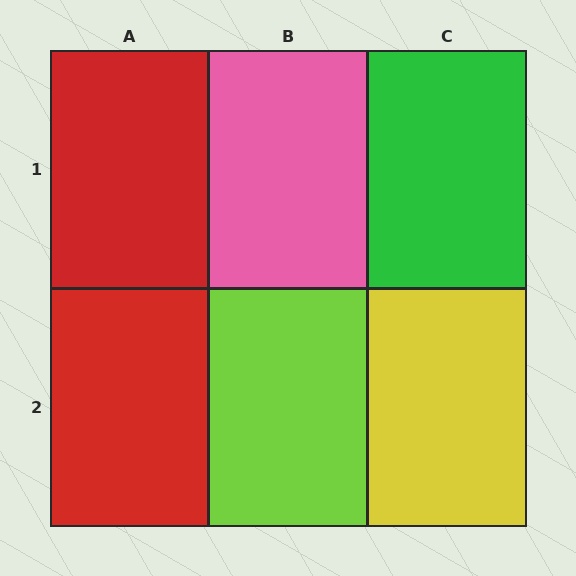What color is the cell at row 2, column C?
Yellow.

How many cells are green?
1 cell is green.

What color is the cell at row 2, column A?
Red.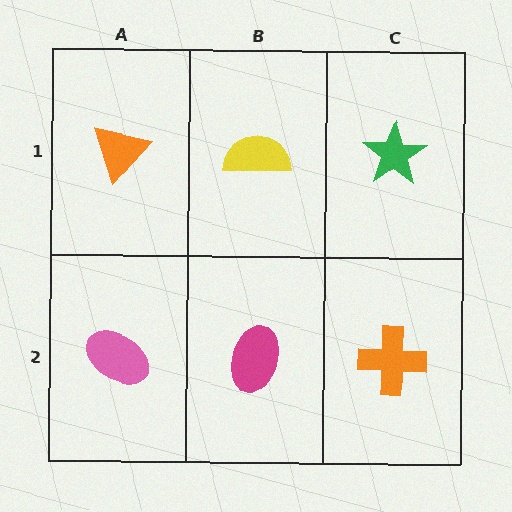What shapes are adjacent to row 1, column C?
An orange cross (row 2, column C), a yellow semicircle (row 1, column B).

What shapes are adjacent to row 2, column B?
A yellow semicircle (row 1, column B), a pink ellipse (row 2, column A), an orange cross (row 2, column C).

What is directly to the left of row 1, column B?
An orange triangle.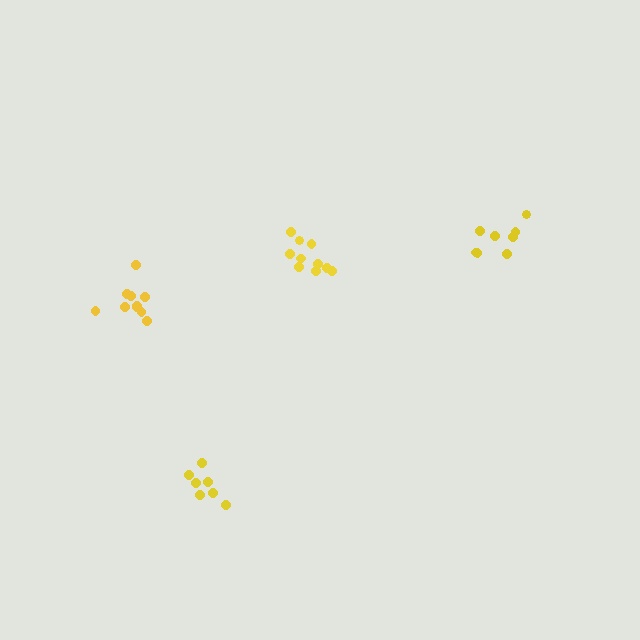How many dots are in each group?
Group 1: 7 dots, Group 2: 8 dots, Group 3: 10 dots, Group 4: 10 dots (35 total).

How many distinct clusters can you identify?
There are 4 distinct clusters.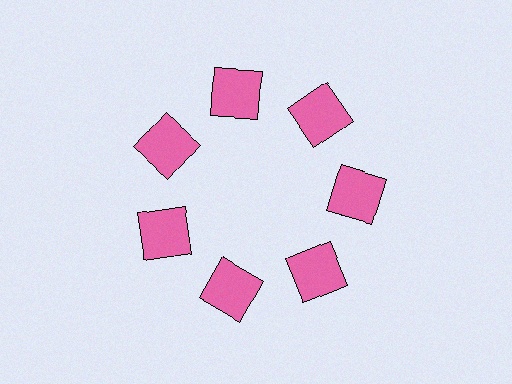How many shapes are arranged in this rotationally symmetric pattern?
There are 7 shapes, arranged in 7 groups of 1.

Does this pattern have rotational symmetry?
Yes, this pattern has 7-fold rotational symmetry. It looks the same after rotating 51 degrees around the center.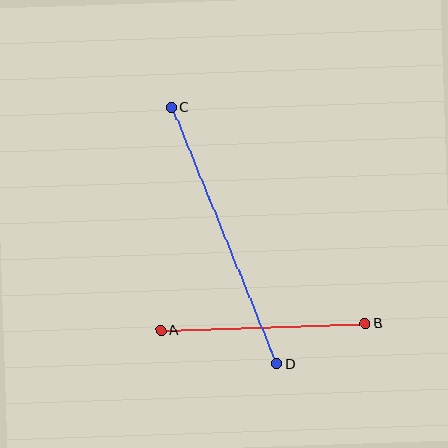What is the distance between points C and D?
The distance is approximately 277 pixels.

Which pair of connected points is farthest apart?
Points C and D are farthest apart.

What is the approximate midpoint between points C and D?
The midpoint is at approximately (224, 236) pixels.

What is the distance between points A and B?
The distance is approximately 205 pixels.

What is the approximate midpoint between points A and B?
The midpoint is at approximately (263, 327) pixels.